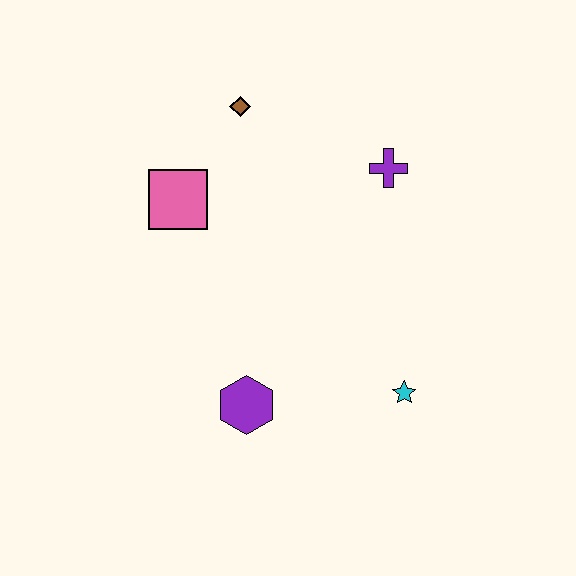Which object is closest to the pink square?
The brown diamond is closest to the pink square.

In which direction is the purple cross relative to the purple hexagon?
The purple cross is above the purple hexagon.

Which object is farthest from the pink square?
The cyan star is farthest from the pink square.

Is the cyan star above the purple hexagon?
Yes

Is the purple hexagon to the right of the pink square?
Yes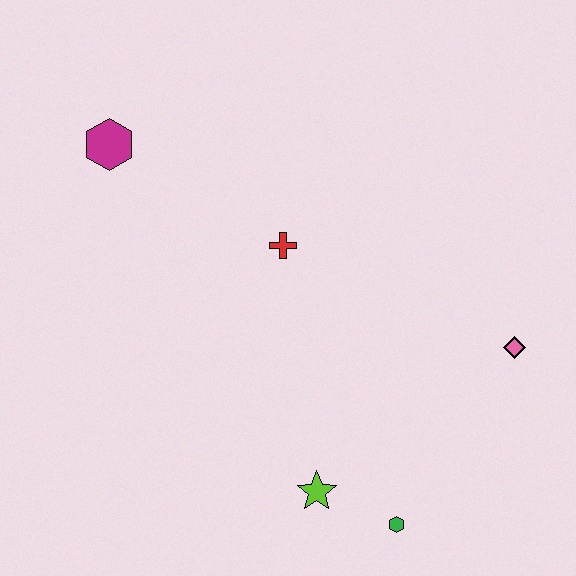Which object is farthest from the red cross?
The green hexagon is farthest from the red cross.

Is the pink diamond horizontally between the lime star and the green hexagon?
No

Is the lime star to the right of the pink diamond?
No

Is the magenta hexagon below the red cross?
No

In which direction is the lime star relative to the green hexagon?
The lime star is to the left of the green hexagon.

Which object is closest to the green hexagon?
The lime star is closest to the green hexagon.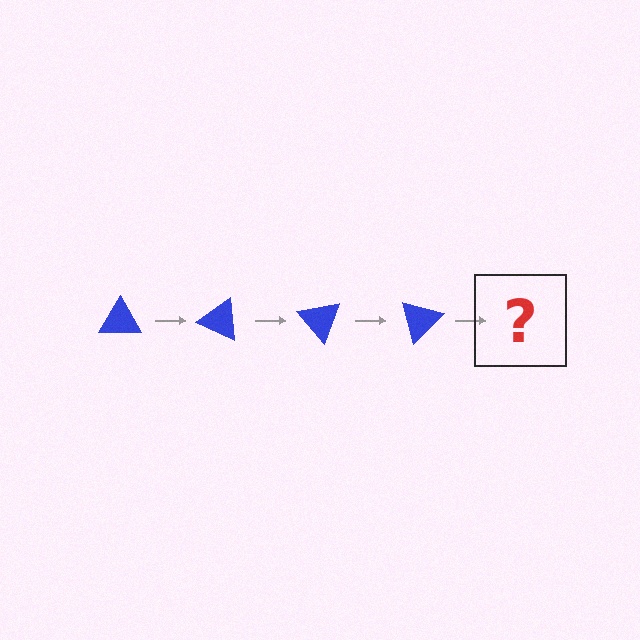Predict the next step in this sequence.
The next step is a blue triangle rotated 100 degrees.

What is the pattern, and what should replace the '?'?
The pattern is that the triangle rotates 25 degrees each step. The '?' should be a blue triangle rotated 100 degrees.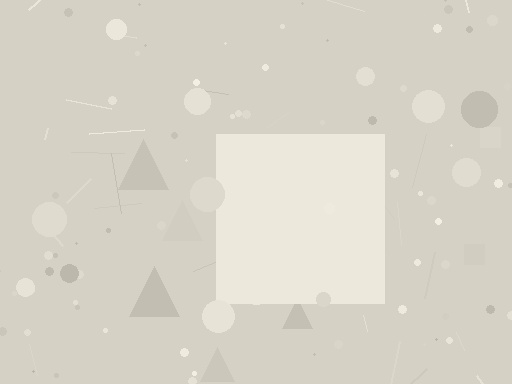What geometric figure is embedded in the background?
A square is embedded in the background.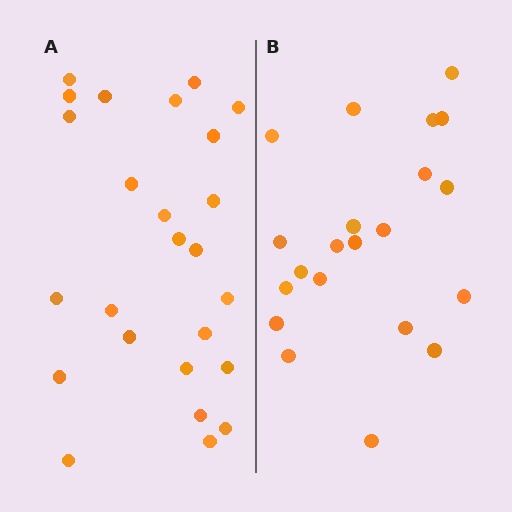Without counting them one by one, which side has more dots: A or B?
Region A (the left region) has more dots.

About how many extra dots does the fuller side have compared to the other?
Region A has about 4 more dots than region B.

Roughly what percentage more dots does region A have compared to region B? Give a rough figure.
About 20% more.